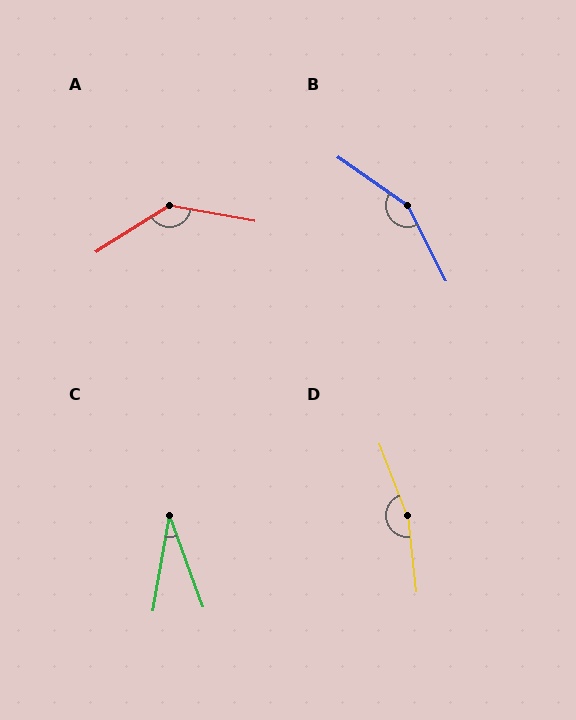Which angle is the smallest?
C, at approximately 30 degrees.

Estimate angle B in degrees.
Approximately 152 degrees.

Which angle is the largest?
D, at approximately 166 degrees.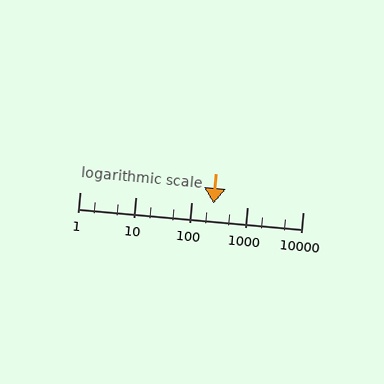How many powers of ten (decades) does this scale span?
The scale spans 4 decades, from 1 to 10000.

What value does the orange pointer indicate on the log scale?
The pointer indicates approximately 250.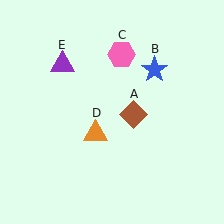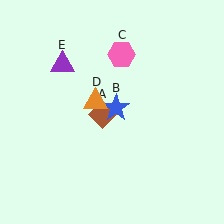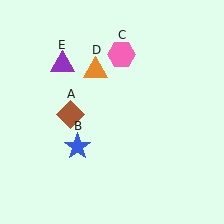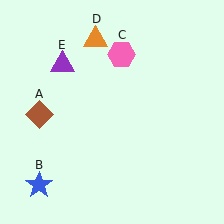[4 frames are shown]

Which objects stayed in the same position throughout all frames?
Pink hexagon (object C) and purple triangle (object E) remained stationary.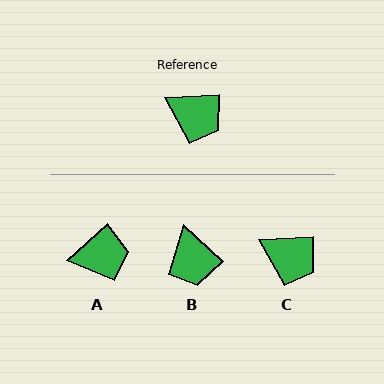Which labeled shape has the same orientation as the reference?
C.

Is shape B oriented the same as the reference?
No, it is off by about 46 degrees.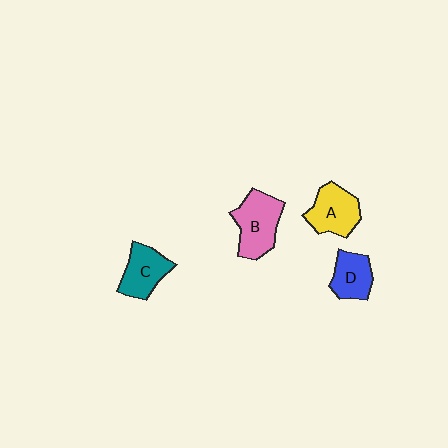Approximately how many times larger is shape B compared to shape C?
Approximately 1.3 times.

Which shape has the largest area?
Shape B (pink).